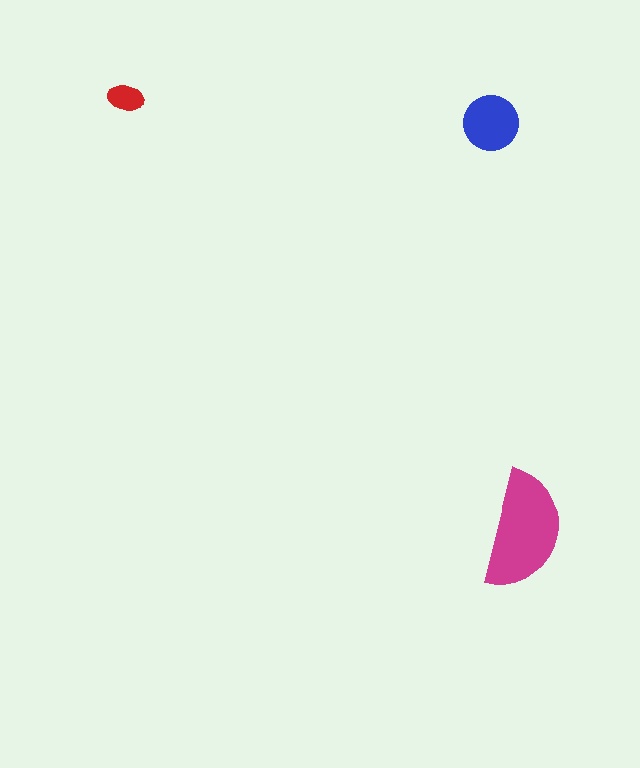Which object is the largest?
The magenta semicircle.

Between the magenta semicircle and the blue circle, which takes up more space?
The magenta semicircle.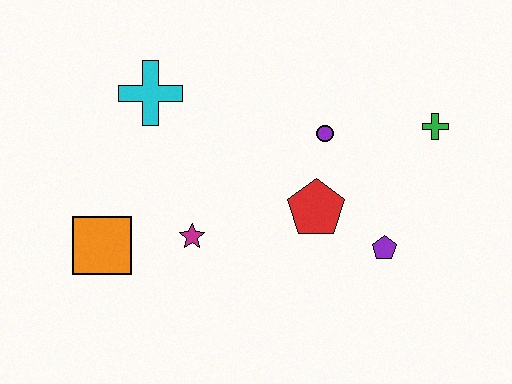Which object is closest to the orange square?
The magenta star is closest to the orange square.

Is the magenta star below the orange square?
No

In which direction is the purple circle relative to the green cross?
The purple circle is to the left of the green cross.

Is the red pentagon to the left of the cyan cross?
No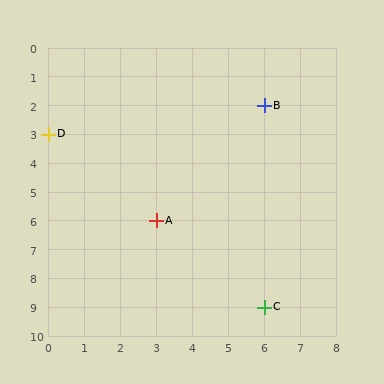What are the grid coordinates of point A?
Point A is at grid coordinates (3, 6).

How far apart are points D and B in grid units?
Points D and B are 6 columns and 1 row apart (about 6.1 grid units diagonally).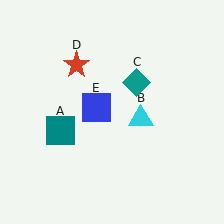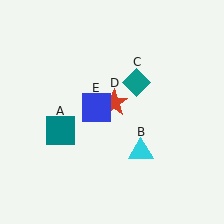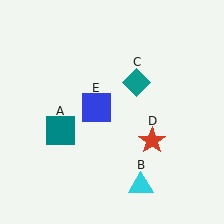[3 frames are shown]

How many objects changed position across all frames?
2 objects changed position: cyan triangle (object B), red star (object D).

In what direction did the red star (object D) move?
The red star (object D) moved down and to the right.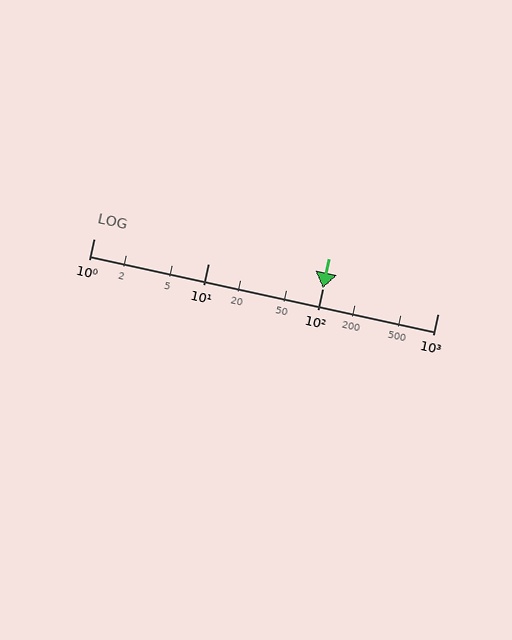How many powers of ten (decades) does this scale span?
The scale spans 3 decades, from 1 to 1000.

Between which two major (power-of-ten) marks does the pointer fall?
The pointer is between 100 and 1000.